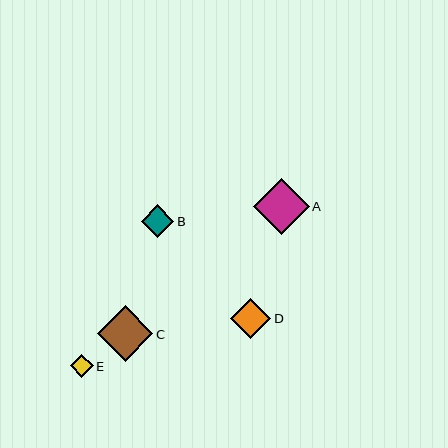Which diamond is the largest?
Diamond A is the largest with a size of approximately 56 pixels.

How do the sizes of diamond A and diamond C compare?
Diamond A and diamond C are approximately the same size.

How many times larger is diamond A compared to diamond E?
Diamond A is approximately 2.4 times the size of diamond E.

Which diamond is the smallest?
Diamond E is the smallest with a size of approximately 23 pixels.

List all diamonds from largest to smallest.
From largest to smallest: A, C, D, B, E.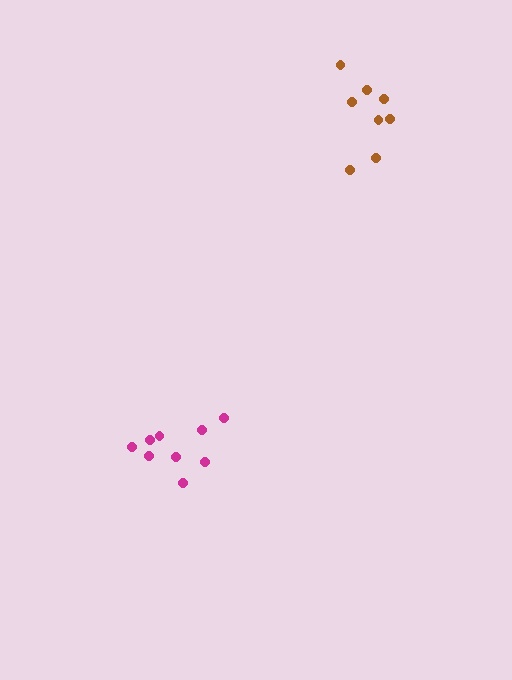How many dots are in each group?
Group 1: 9 dots, Group 2: 8 dots (17 total).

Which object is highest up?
The brown cluster is topmost.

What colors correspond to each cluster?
The clusters are colored: magenta, brown.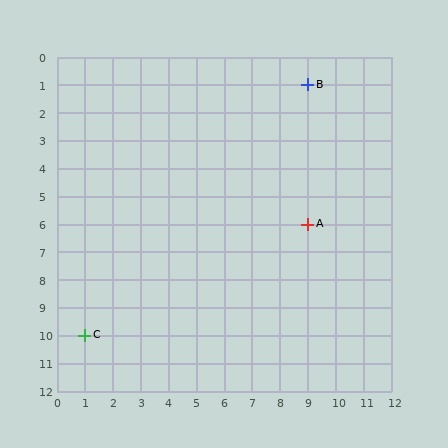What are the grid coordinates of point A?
Point A is at grid coordinates (9, 6).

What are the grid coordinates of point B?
Point B is at grid coordinates (9, 1).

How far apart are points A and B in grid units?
Points A and B are 5 rows apart.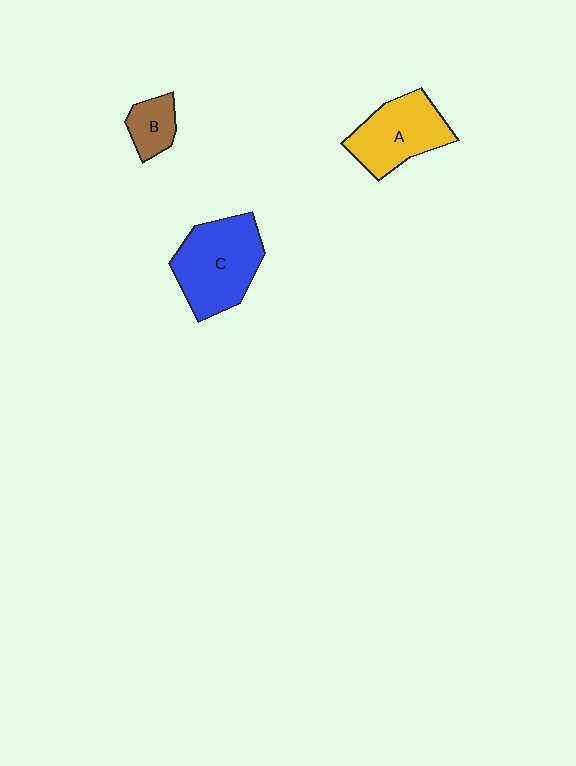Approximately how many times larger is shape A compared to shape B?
Approximately 2.3 times.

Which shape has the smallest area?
Shape B (brown).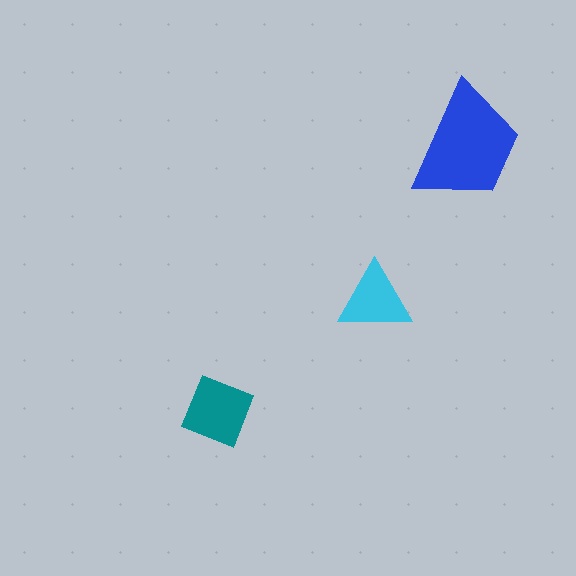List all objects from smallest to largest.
The cyan triangle, the teal square, the blue trapezoid.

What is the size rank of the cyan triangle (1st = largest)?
3rd.